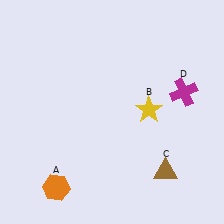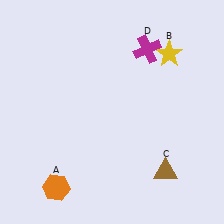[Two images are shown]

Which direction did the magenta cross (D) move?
The magenta cross (D) moved up.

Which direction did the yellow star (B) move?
The yellow star (B) moved up.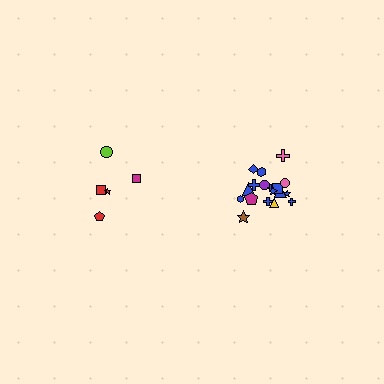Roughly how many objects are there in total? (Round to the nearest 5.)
Roughly 25 objects in total.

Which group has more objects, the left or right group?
The right group.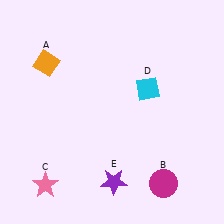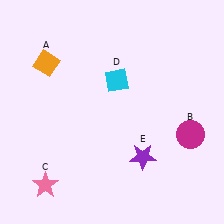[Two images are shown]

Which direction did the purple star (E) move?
The purple star (E) moved right.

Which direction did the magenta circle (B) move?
The magenta circle (B) moved up.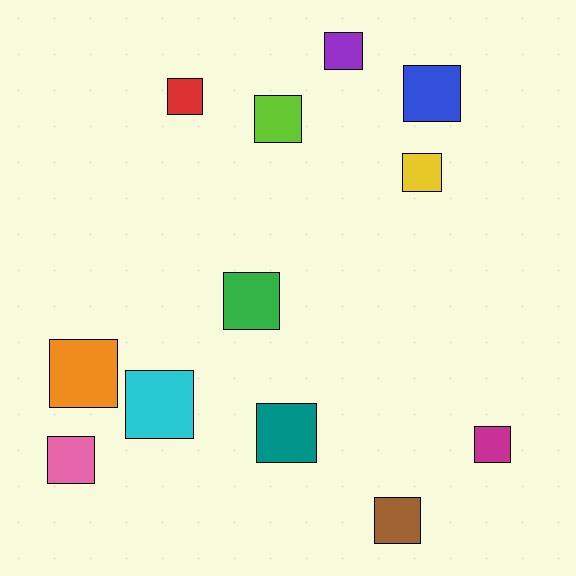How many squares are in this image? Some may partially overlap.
There are 12 squares.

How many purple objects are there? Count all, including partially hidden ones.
There is 1 purple object.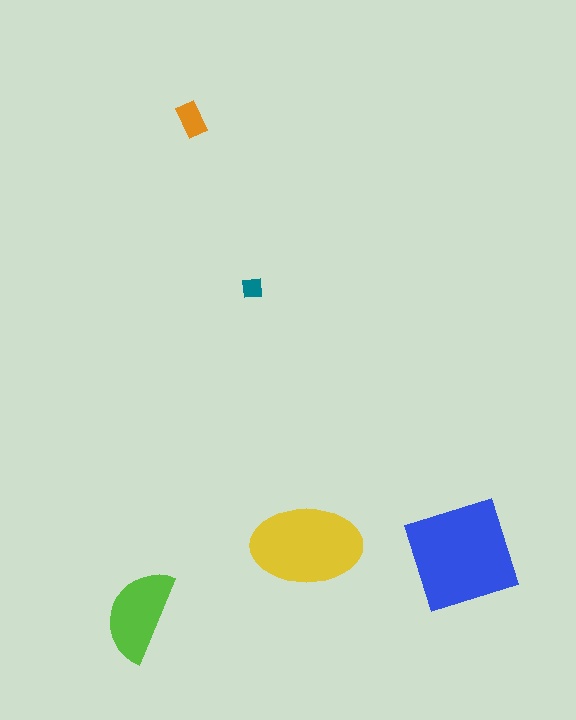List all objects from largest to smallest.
The blue square, the yellow ellipse, the lime semicircle, the orange rectangle, the teal square.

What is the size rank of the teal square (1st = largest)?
5th.